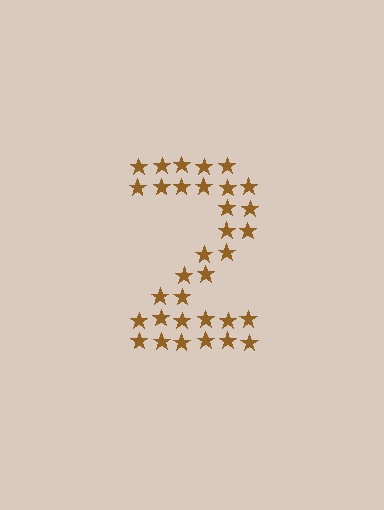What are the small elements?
The small elements are stars.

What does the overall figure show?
The overall figure shows the digit 2.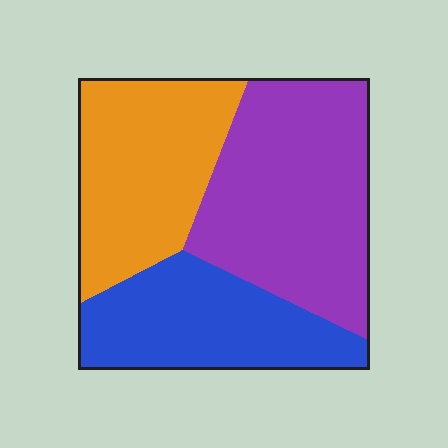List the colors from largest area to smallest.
From largest to smallest: purple, orange, blue.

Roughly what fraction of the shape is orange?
Orange takes up about one third (1/3) of the shape.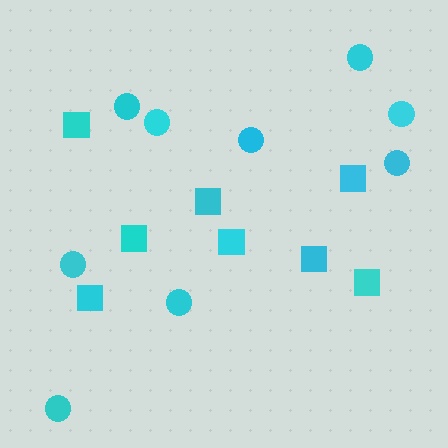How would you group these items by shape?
There are 2 groups: one group of squares (8) and one group of circles (9).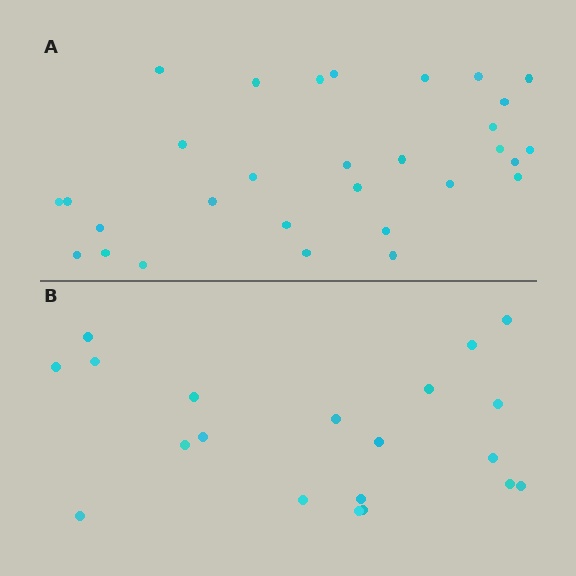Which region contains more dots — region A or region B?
Region A (the top region) has more dots.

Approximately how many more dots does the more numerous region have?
Region A has roughly 10 or so more dots than region B.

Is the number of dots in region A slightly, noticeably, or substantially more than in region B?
Region A has substantially more. The ratio is roughly 1.5 to 1.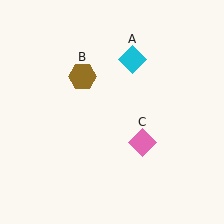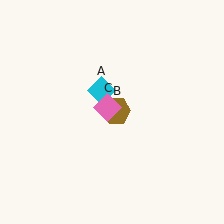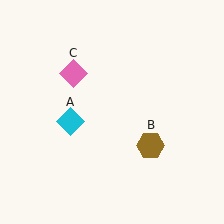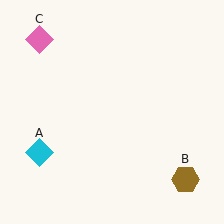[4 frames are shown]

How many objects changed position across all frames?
3 objects changed position: cyan diamond (object A), brown hexagon (object B), pink diamond (object C).